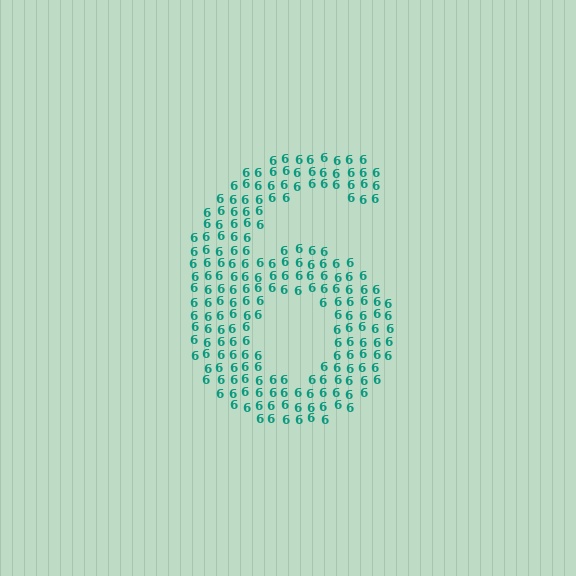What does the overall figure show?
The overall figure shows the digit 6.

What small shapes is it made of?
It is made of small digit 6's.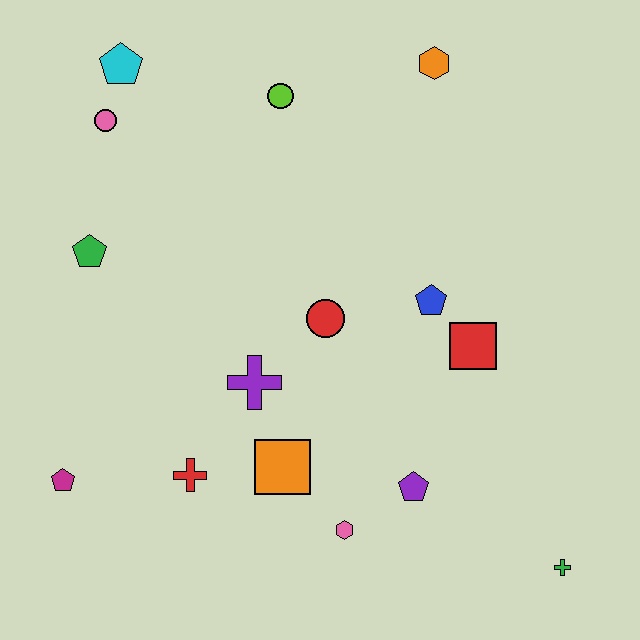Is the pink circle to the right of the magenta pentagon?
Yes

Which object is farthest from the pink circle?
The green cross is farthest from the pink circle.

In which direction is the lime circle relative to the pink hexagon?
The lime circle is above the pink hexagon.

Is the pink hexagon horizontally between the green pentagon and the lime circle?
No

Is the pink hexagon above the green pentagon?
No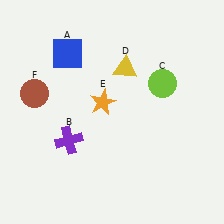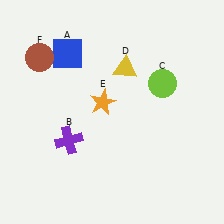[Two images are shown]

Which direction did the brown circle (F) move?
The brown circle (F) moved up.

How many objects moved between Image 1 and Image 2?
1 object moved between the two images.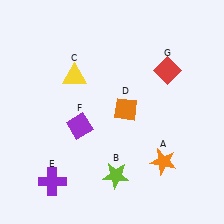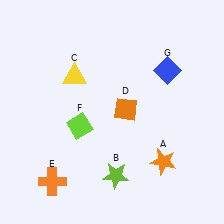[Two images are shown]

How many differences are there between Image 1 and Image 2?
There are 3 differences between the two images.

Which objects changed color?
E changed from purple to orange. F changed from purple to lime. G changed from red to blue.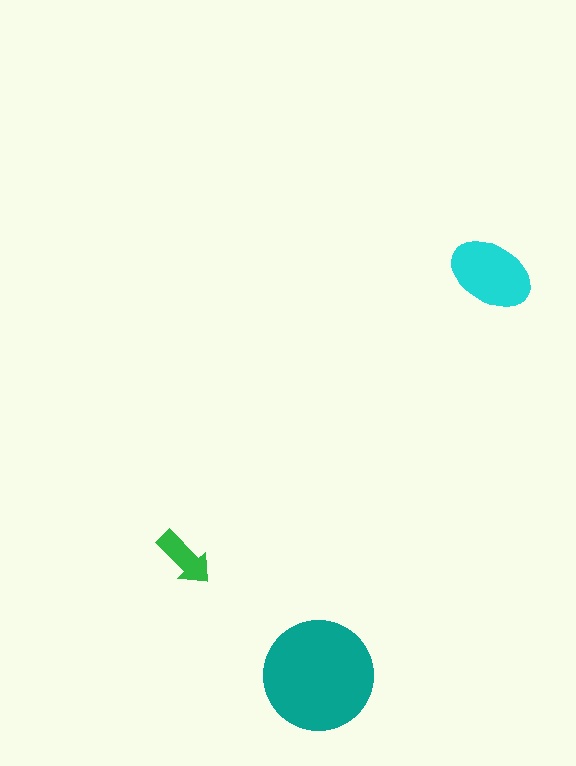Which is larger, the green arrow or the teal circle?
The teal circle.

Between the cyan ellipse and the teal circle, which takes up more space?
The teal circle.